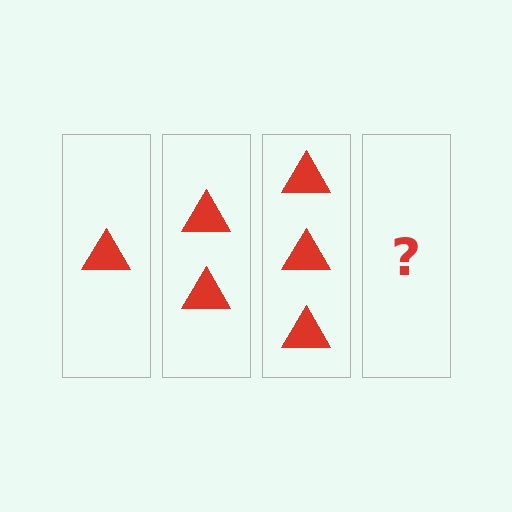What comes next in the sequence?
The next element should be 4 triangles.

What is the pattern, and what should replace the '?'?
The pattern is that each step adds one more triangle. The '?' should be 4 triangles.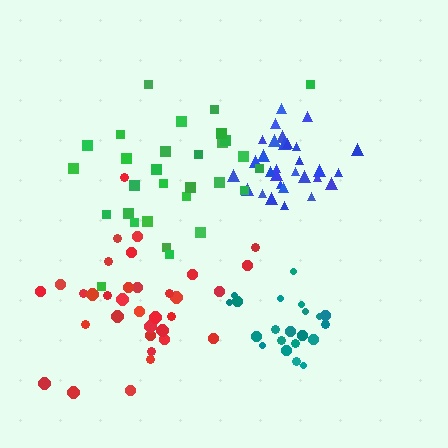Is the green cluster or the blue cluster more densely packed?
Blue.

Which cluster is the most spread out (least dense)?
Green.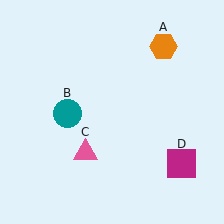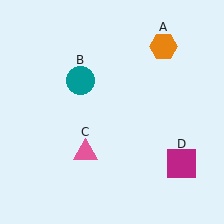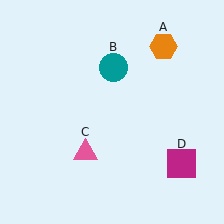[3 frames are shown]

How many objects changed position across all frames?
1 object changed position: teal circle (object B).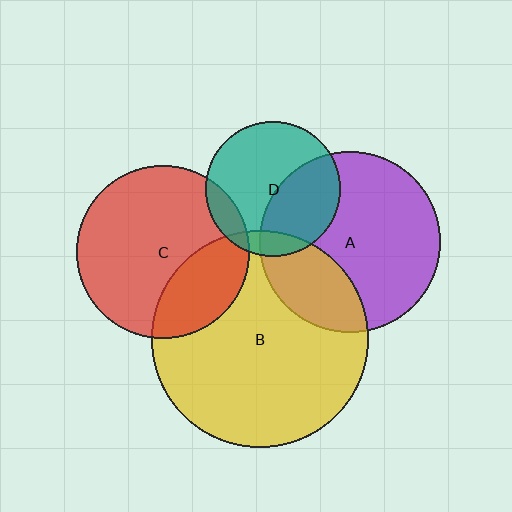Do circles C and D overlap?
Yes.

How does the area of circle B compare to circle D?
Approximately 2.6 times.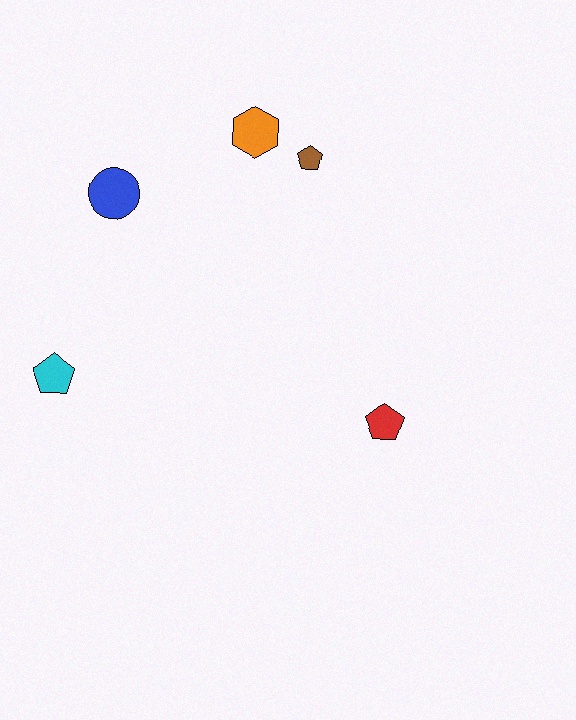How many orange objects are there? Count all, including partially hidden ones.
There is 1 orange object.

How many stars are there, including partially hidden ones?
There are no stars.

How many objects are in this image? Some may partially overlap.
There are 5 objects.